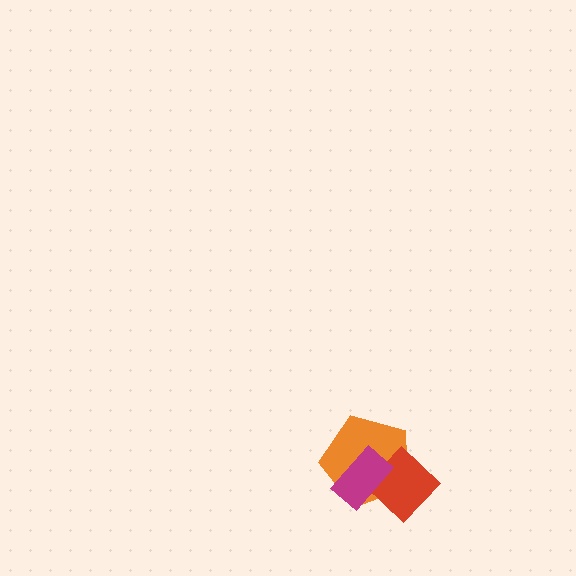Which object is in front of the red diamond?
The magenta rectangle is in front of the red diamond.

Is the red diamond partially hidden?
Yes, it is partially covered by another shape.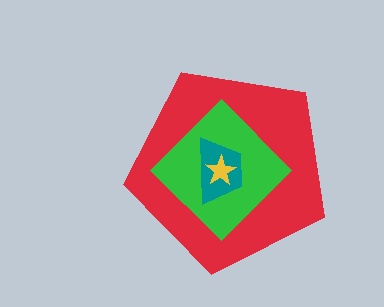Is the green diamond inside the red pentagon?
Yes.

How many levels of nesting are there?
4.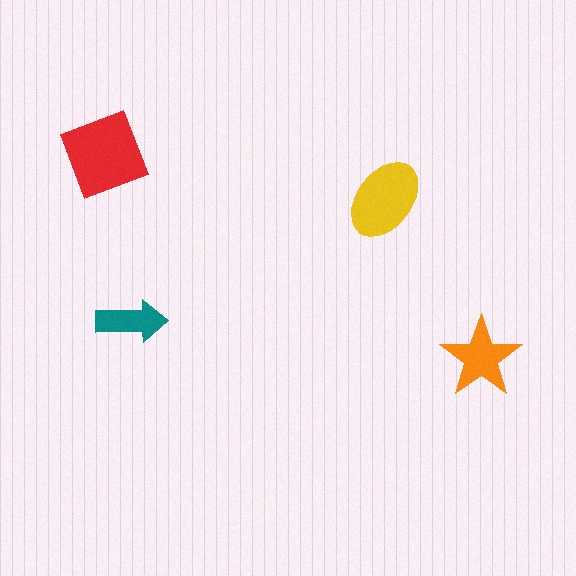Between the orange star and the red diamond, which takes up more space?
The red diamond.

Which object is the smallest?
The teal arrow.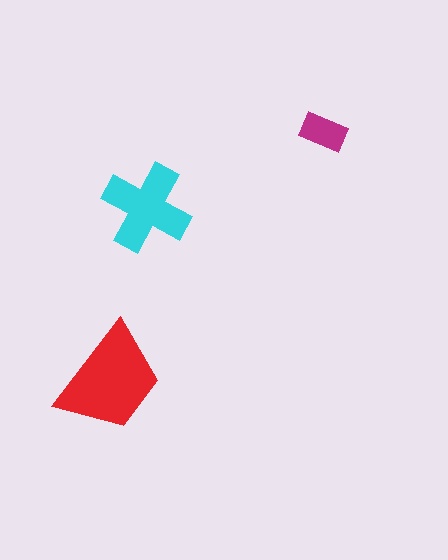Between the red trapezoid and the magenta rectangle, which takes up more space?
The red trapezoid.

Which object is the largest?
The red trapezoid.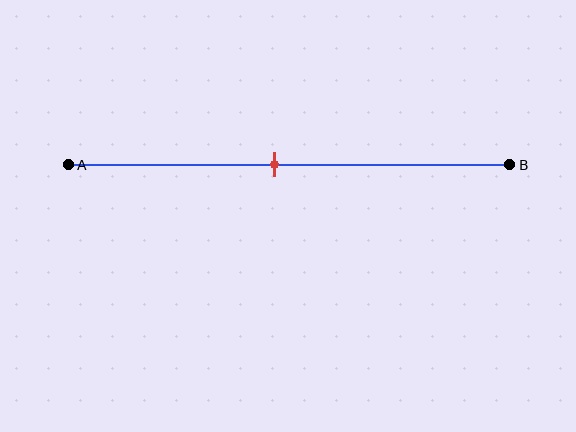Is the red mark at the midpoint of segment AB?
No, the mark is at about 45% from A, not at the 50% midpoint.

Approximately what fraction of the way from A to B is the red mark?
The red mark is approximately 45% of the way from A to B.